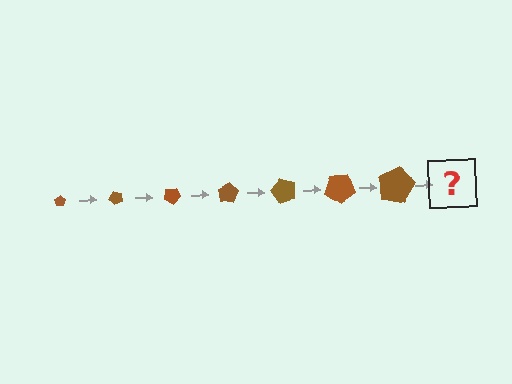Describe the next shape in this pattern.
It should be a pentagon, larger than the previous one and rotated 350 degrees from the start.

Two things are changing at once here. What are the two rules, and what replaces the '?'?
The two rules are that the pentagon grows larger each step and it rotates 50 degrees each step. The '?' should be a pentagon, larger than the previous one and rotated 350 degrees from the start.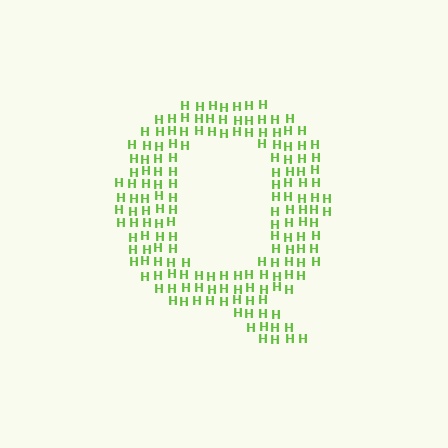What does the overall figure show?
The overall figure shows the letter Q.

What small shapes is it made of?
It is made of small letter H's.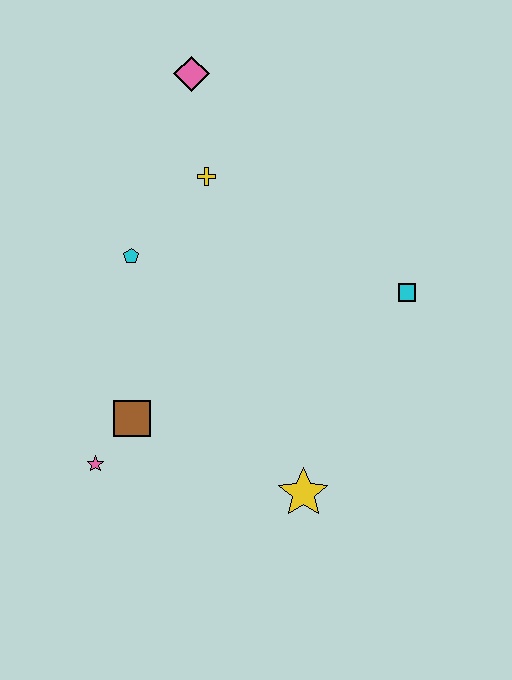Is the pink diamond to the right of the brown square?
Yes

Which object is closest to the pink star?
The brown square is closest to the pink star.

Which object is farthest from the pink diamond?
The yellow star is farthest from the pink diamond.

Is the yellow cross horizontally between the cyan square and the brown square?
Yes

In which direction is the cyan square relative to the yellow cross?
The cyan square is to the right of the yellow cross.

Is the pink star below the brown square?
Yes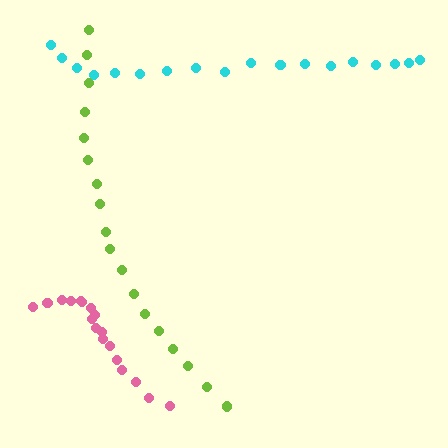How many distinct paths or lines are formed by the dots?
There are 3 distinct paths.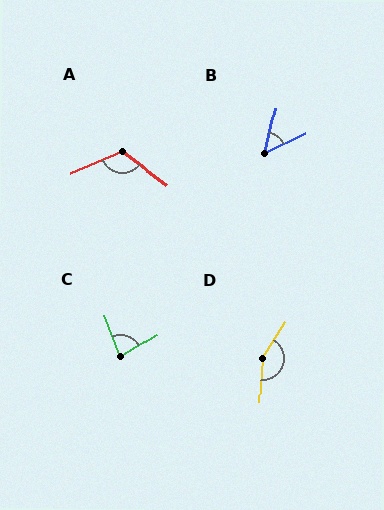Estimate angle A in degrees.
Approximately 120 degrees.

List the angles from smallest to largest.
B (51°), C (79°), A (120°), D (151°).